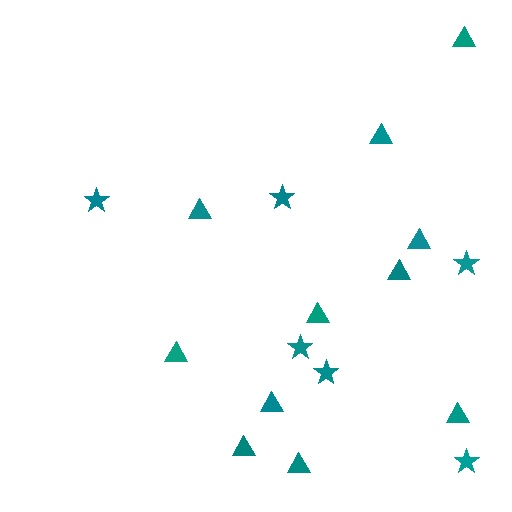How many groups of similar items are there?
There are 2 groups: one group of stars (6) and one group of triangles (11).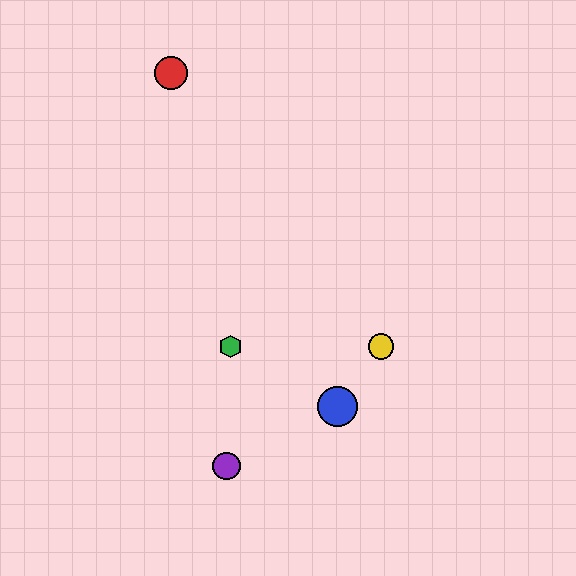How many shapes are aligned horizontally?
2 shapes (the green hexagon, the yellow circle) are aligned horizontally.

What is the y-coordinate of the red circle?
The red circle is at y≈73.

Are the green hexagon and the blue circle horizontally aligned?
No, the green hexagon is at y≈346 and the blue circle is at y≈407.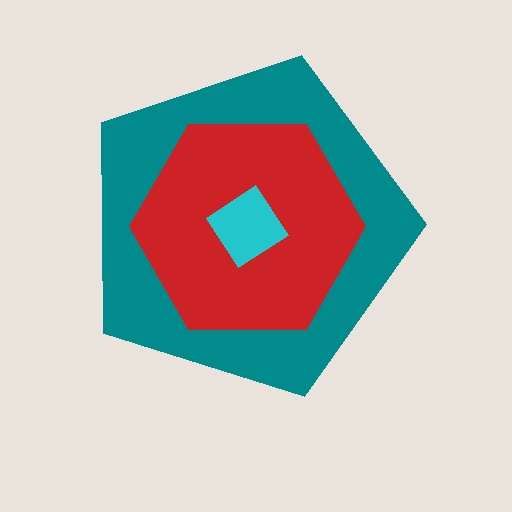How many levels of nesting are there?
3.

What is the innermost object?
The cyan diamond.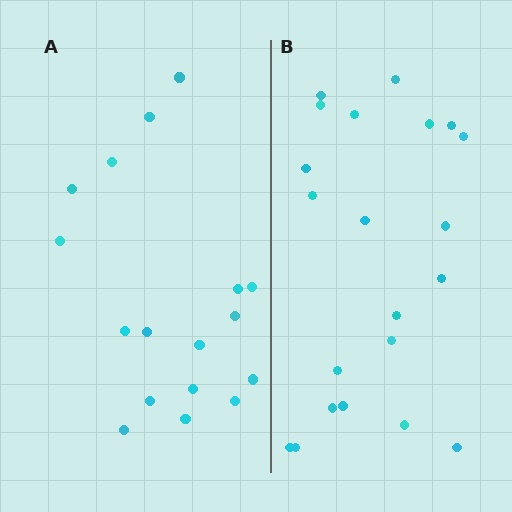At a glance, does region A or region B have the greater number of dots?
Region B (the right region) has more dots.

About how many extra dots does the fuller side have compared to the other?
Region B has about 4 more dots than region A.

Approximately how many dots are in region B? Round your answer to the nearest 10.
About 20 dots. (The exact count is 21, which rounds to 20.)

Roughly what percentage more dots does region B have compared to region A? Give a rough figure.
About 25% more.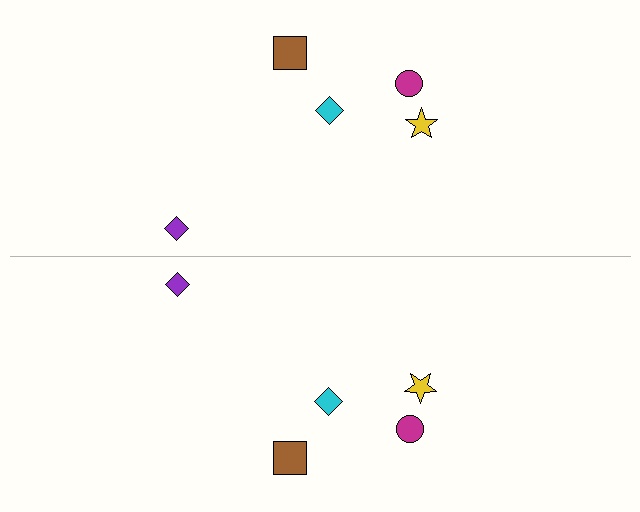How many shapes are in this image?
There are 10 shapes in this image.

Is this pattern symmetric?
Yes, this pattern has bilateral (reflection) symmetry.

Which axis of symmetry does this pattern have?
The pattern has a horizontal axis of symmetry running through the center of the image.